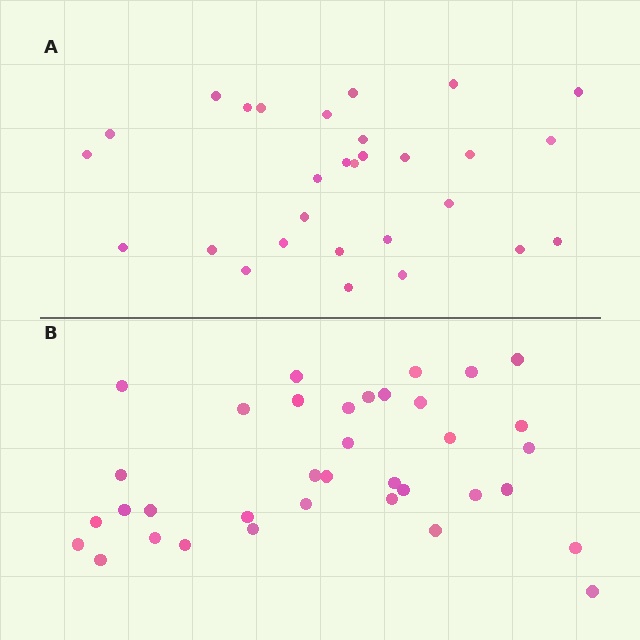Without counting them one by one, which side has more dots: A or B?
Region B (the bottom region) has more dots.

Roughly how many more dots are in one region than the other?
Region B has roughly 8 or so more dots than region A.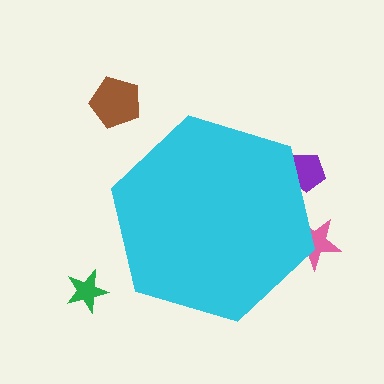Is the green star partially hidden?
No, the green star is fully visible.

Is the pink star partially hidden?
Yes, the pink star is partially hidden behind the cyan hexagon.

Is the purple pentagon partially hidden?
Yes, the purple pentagon is partially hidden behind the cyan hexagon.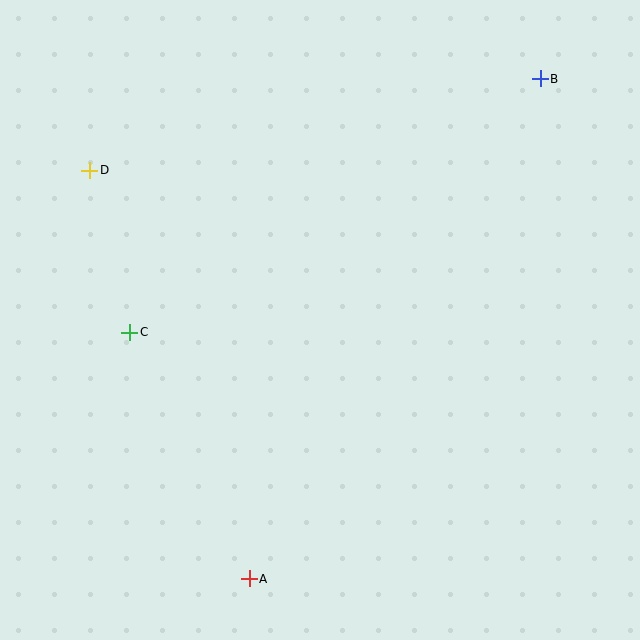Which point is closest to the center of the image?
Point C at (130, 332) is closest to the center.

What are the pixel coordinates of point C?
Point C is at (130, 332).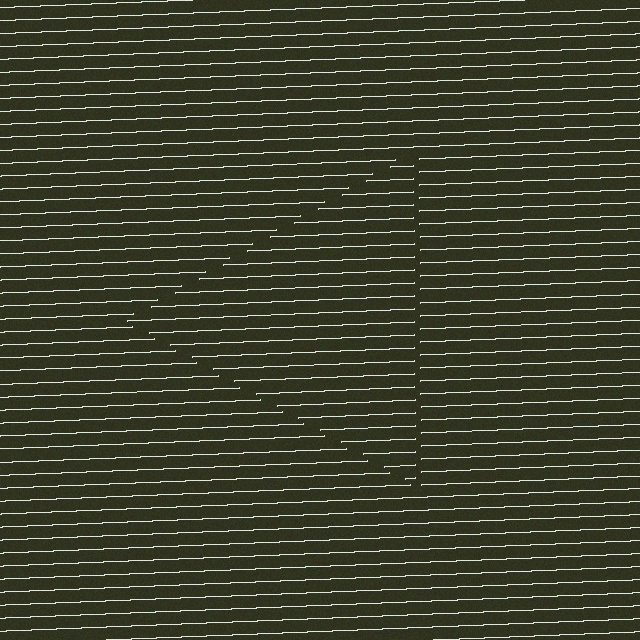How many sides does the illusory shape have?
3 sides — the line-ends trace a triangle.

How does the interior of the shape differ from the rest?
The interior of the shape contains the same grating, shifted by half a period — the contour is defined by the phase discontinuity where line-ends from the inner and outer gratings abut.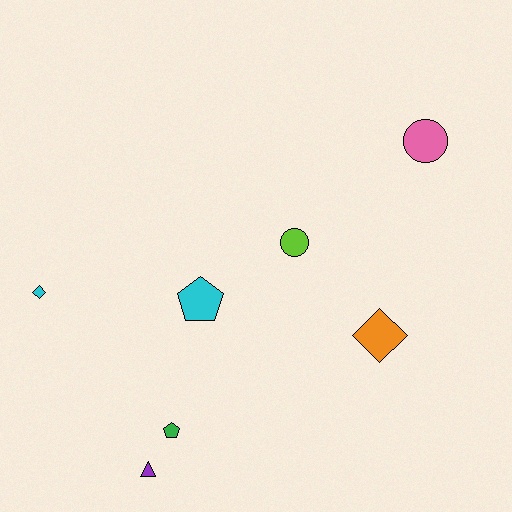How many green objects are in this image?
There is 1 green object.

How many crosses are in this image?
There are no crosses.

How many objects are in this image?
There are 7 objects.